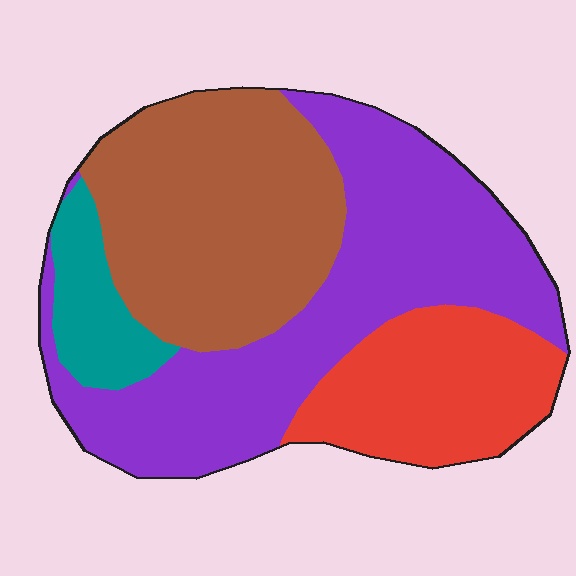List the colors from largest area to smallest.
From largest to smallest: purple, brown, red, teal.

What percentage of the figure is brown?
Brown covers around 30% of the figure.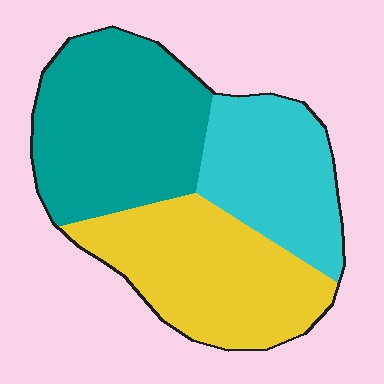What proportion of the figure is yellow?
Yellow covers about 35% of the figure.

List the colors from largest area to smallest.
From largest to smallest: teal, yellow, cyan.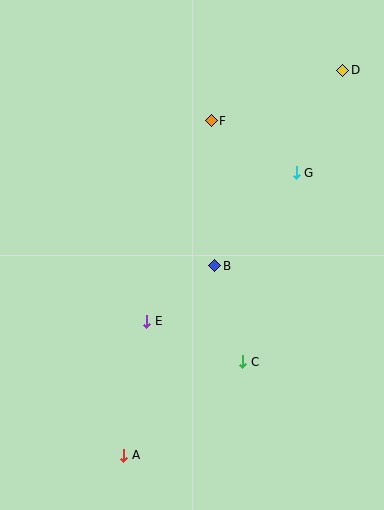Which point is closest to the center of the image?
Point B at (215, 266) is closest to the center.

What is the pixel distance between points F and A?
The distance between F and A is 346 pixels.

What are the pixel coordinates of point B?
Point B is at (215, 266).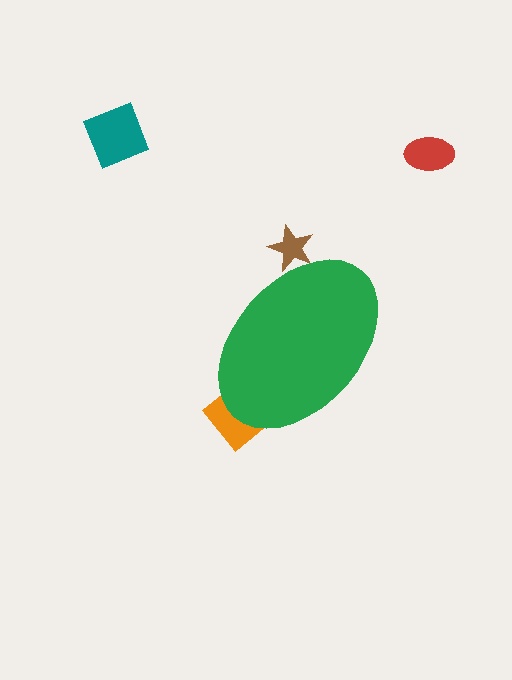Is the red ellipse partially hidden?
No, the red ellipse is fully visible.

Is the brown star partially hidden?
Yes, the brown star is partially hidden behind the green ellipse.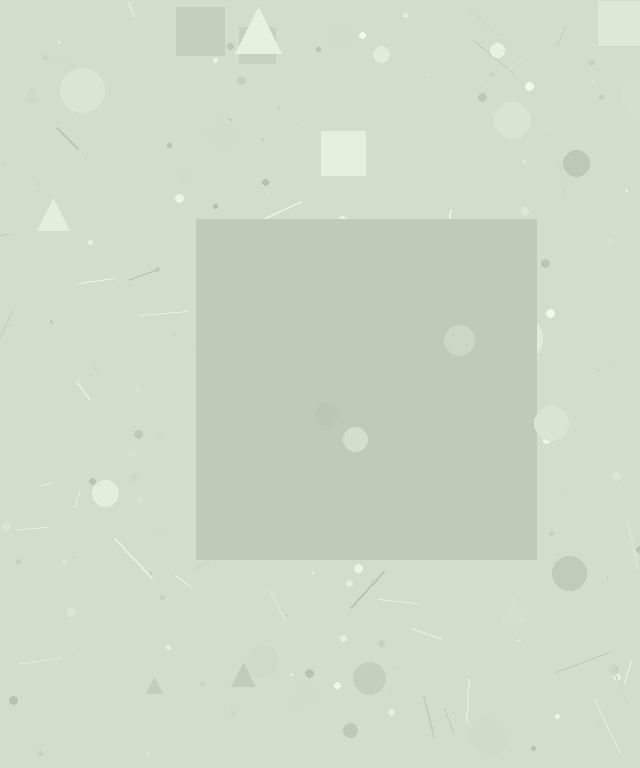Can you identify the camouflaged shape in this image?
The camouflaged shape is a square.